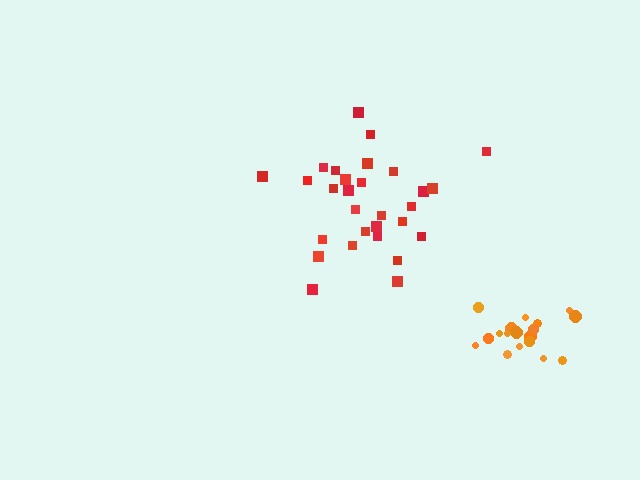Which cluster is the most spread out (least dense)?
Red.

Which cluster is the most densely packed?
Orange.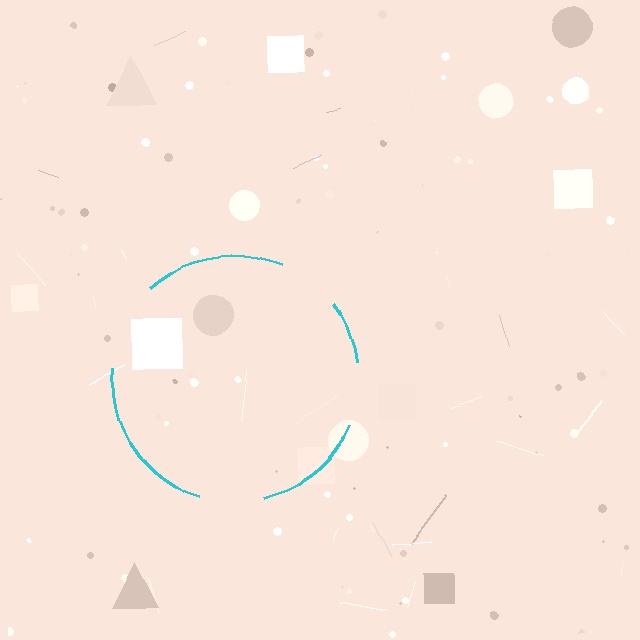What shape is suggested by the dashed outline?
The dashed outline suggests a circle.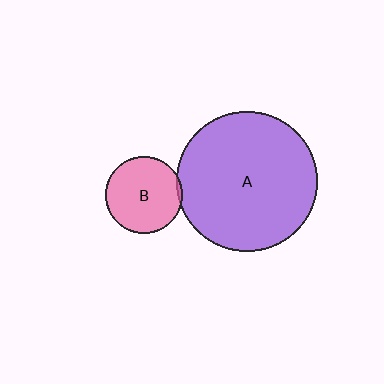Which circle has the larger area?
Circle A (purple).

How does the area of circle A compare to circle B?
Approximately 3.3 times.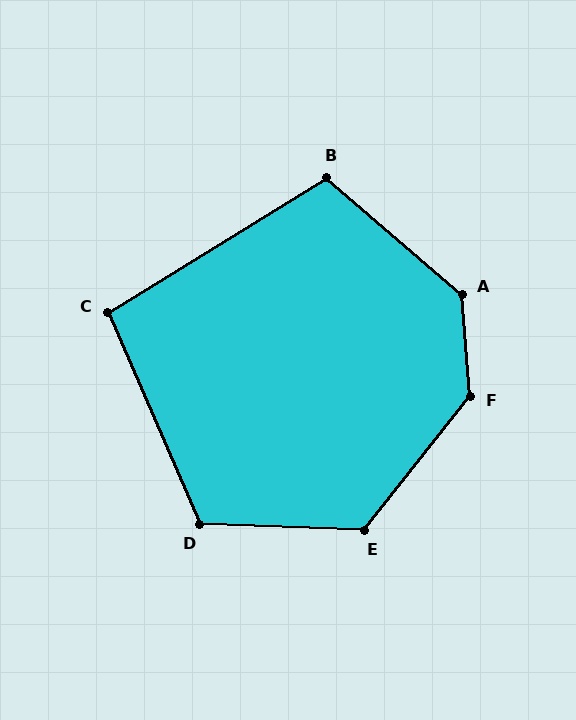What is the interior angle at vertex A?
Approximately 135 degrees (obtuse).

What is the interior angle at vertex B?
Approximately 108 degrees (obtuse).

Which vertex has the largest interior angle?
F, at approximately 137 degrees.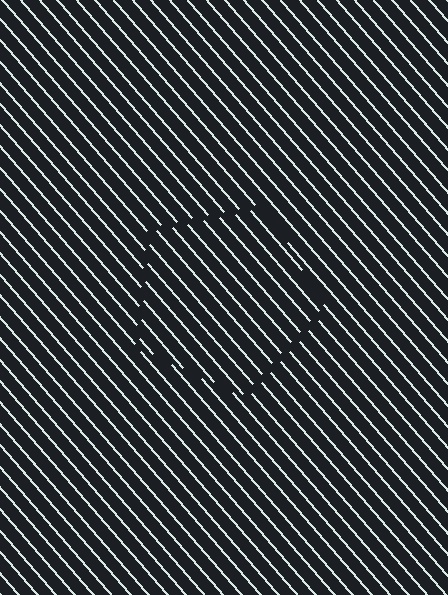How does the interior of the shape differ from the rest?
The interior of the shape contains the same grating, shifted by half a period — the contour is defined by the phase discontinuity where line-ends from the inner and outer gratings abut.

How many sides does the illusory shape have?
5 sides — the line-ends trace a pentagon.